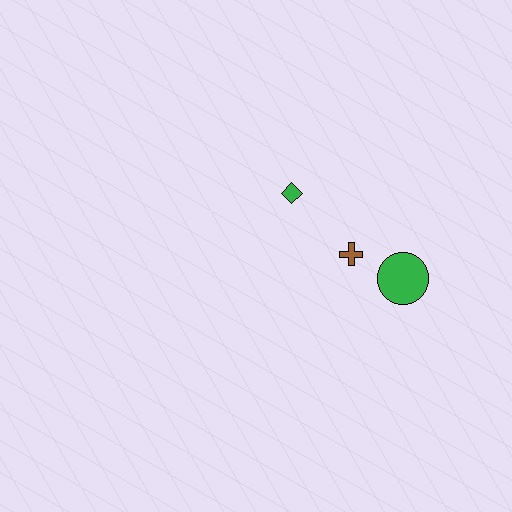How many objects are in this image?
There are 3 objects.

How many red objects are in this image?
There are no red objects.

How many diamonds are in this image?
There is 1 diamond.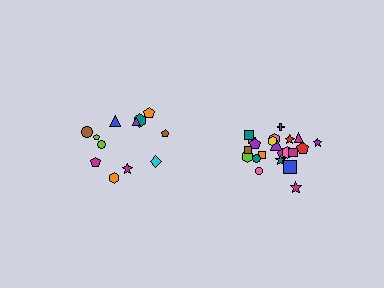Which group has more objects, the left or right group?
The right group.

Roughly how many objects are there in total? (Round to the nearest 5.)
Roughly 35 objects in total.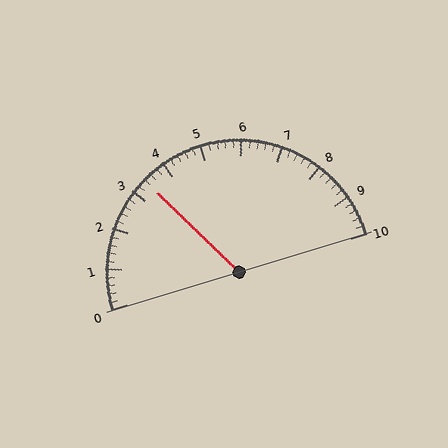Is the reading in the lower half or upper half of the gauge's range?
The reading is in the lower half of the range (0 to 10).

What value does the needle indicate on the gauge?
The needle indicates approximately 3.4.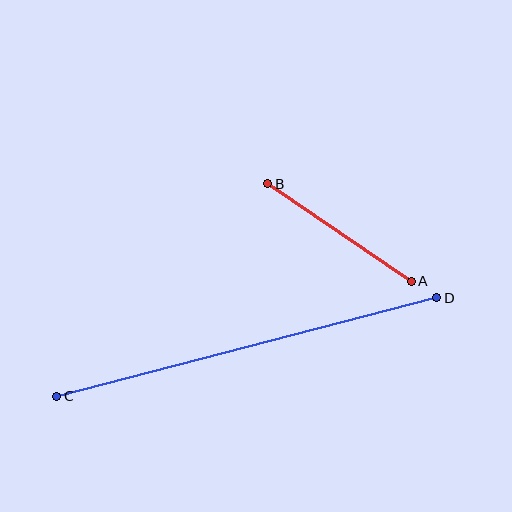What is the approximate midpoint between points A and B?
The midpoint is at approximately (339, 233) pixels.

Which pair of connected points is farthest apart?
Points C and D are farthest apart.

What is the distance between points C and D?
The distance is approximately 392 pixels.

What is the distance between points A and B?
The distance is approximately 173 pixels.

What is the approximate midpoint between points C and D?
The midpoint is at approximately (247, 347) pixels.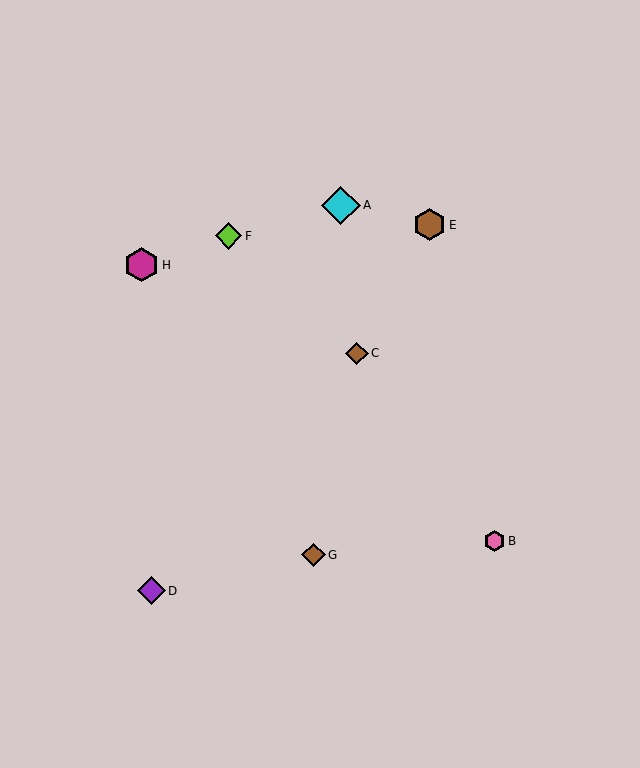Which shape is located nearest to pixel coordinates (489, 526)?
The pink hexagon (labeled B) at (494, 541) is nearest to that location.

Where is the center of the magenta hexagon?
The center of the magenta hexagon is at (142, 265).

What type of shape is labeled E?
Shape E is a brown hexagon.